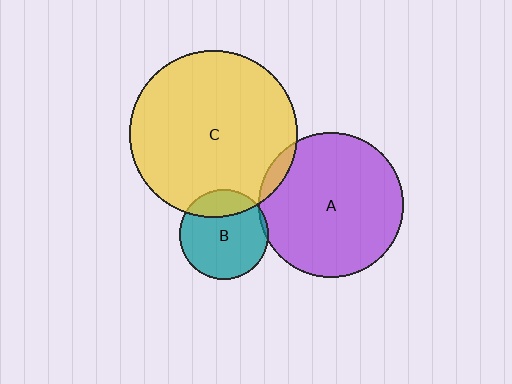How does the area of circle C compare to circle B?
Approximately 3.5 times.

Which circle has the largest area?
Circle C (yellow).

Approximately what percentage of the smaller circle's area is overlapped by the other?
Approximately 5%.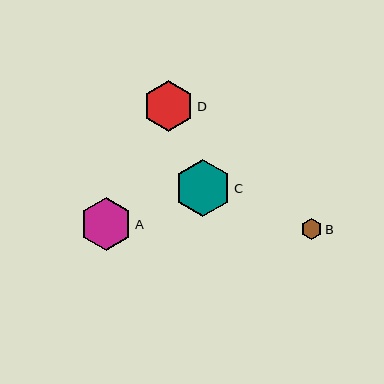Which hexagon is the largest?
Hexagon C is the largest with a size of approximately 57 pixels.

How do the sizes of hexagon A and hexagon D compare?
Hexagon A and hexagon D are approximately the same size.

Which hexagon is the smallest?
Hexagon B is the smallest with a size of approximately 21 pixels.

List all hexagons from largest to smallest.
From largest to smallest: C, A, D, B.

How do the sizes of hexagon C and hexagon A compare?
Hexagon C and hexagon A are approximately the same size.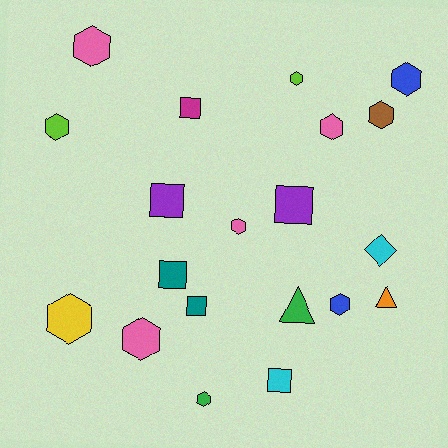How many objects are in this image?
There are 20 objects.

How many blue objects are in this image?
There are 2 blue objects.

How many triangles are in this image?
There are 2 triangles.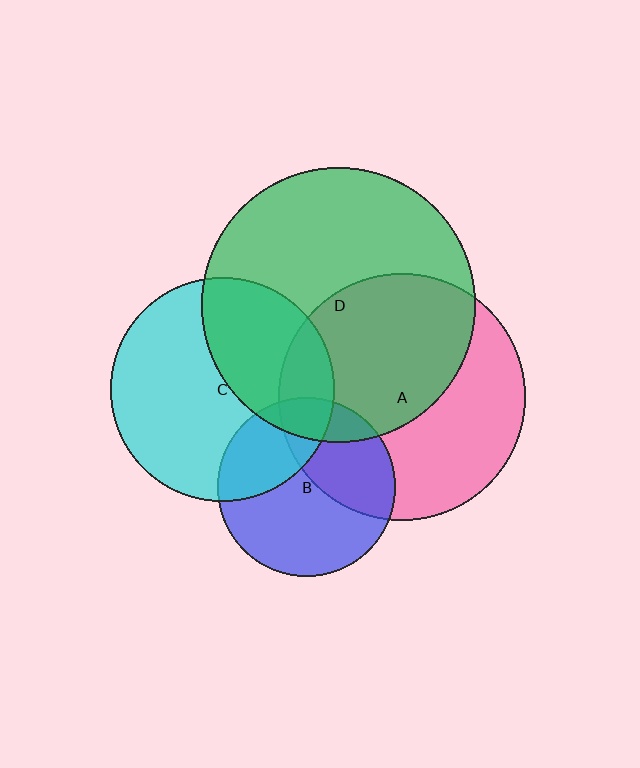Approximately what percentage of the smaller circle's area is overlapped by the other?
Approximately 40%.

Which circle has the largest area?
Circle D (green).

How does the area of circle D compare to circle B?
Approximately 2.4 times.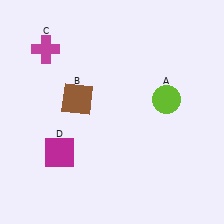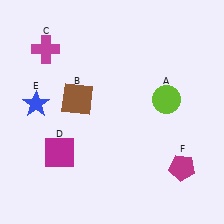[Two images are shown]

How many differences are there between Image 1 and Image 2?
There are 2 differences between the two images.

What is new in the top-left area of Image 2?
A blue star (E) was added in the top-left area of Image 2.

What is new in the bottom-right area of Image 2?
A magenta pentagon (F) was added in the bottom-right area of Image 2.